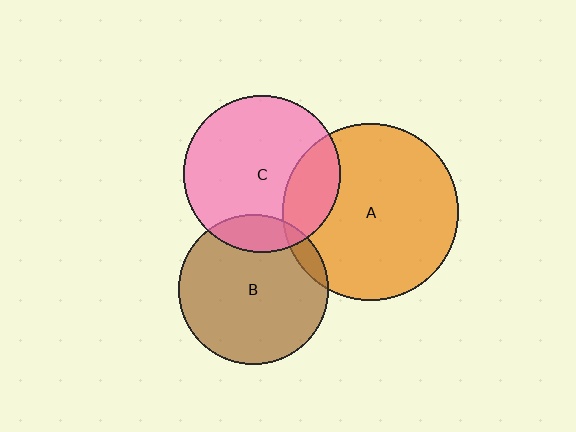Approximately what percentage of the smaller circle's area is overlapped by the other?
Approximately 15%.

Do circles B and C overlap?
Yes.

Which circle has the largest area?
Circle A (orange).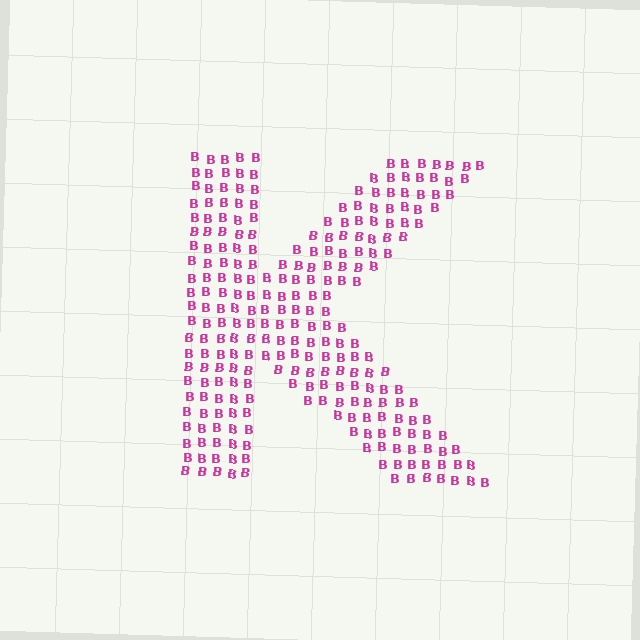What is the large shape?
The large shape is the letter K.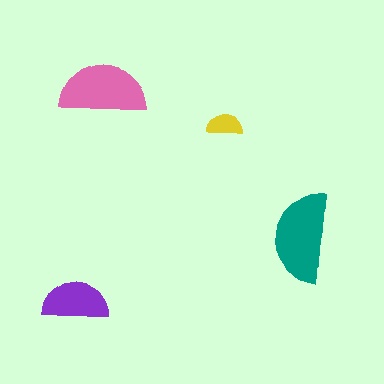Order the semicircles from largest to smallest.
the teal one, the pink one, the purple one, the yellow one.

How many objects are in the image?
There are 4 objects in the image.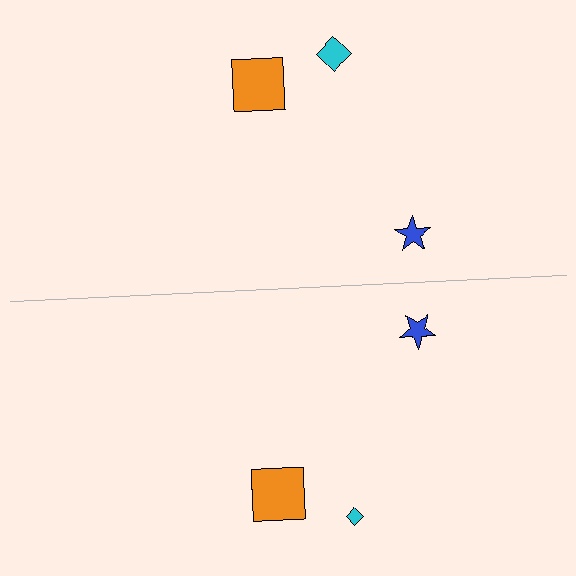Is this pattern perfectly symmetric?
No, the pattern is not perfectly symmetric. The cyan diamond on the bottom side has a different size than its mirror counterpart.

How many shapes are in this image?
There are 6 shapes in this image.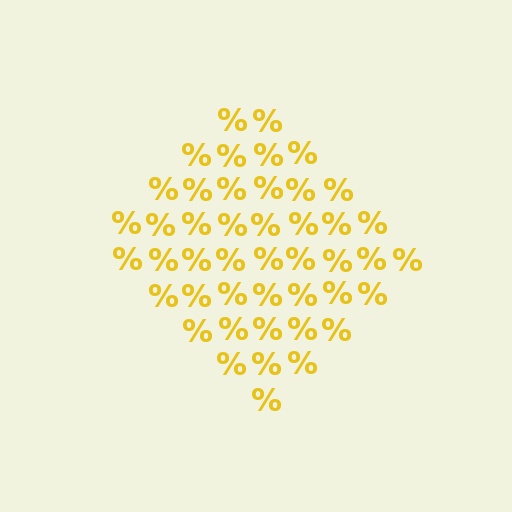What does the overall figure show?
The overall figure shows a diamond.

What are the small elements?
The small elements are percent signs.